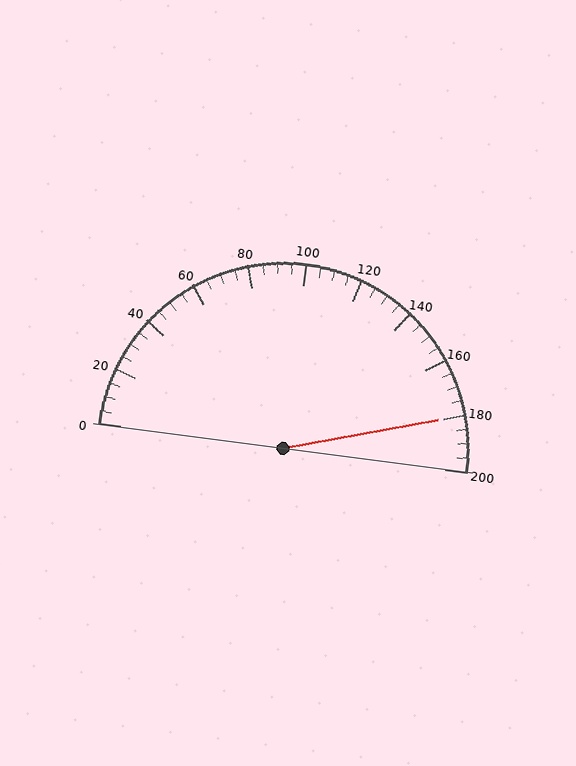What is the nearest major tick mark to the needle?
The nearest major tick mark is 180.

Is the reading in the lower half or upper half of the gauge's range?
The reading is in the upper half of the range (0 to 200).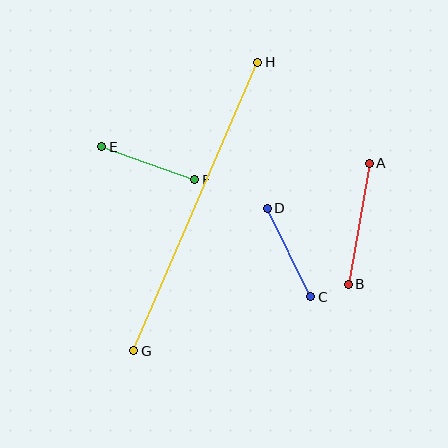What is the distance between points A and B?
The distance is approximately 122 pixels.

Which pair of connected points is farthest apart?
Points G and H are farthest apart.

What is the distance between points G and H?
The distance is approximately 314 pixels.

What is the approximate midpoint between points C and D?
The midpoint is at approximately (289, 253) pixels.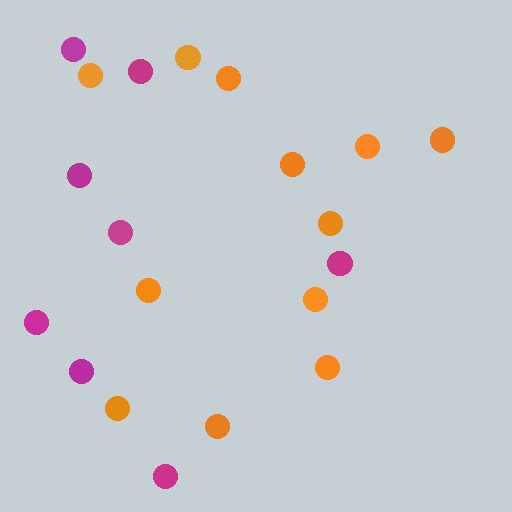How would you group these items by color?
There are 2 groups: one group of magenta circles (8) and one group of orange circles (12).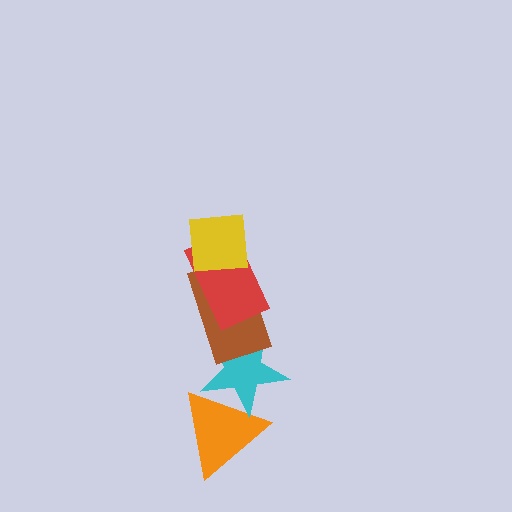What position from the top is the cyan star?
The cyan star is 4th from the top.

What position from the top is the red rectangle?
The red rectangle is 2nd from the top.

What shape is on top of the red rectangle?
The yellow square is on top of the red rectangle.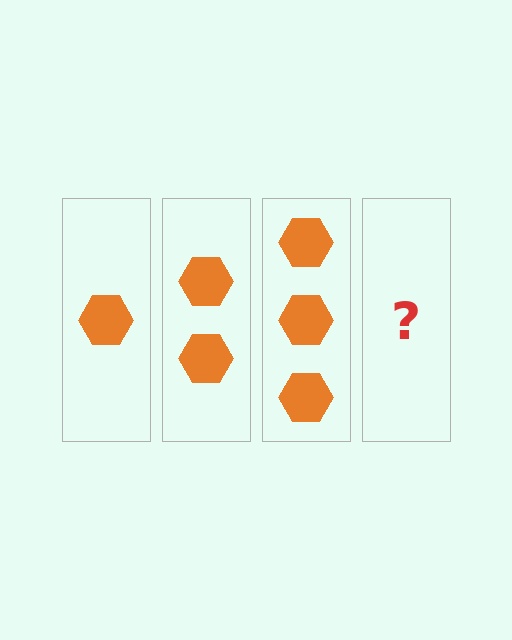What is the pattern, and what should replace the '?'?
The pattern is that each step adds one more hexagon. The '?' should be 4 hexagons.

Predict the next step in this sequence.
The next step is 4 hexagons.